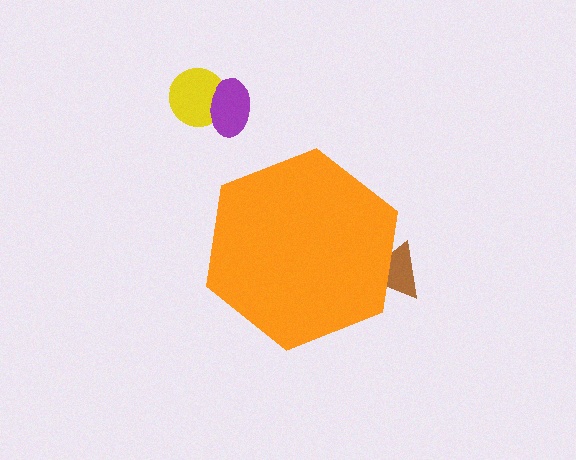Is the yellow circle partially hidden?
No, the yellow circle is fully visible.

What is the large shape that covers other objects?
An orange hexagon.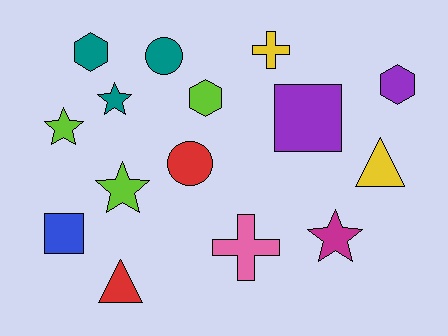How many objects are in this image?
There are 15 objects.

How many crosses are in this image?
There are 2 crosses.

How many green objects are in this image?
There are no green objects.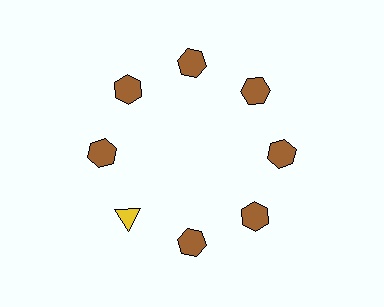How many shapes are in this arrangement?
There are 8 shapes arranged in a ring pattern.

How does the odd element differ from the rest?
It differs in both color (yellow instead of brown) and shape (triangle instead of hexagon).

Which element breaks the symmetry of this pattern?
The yellow triangle at roughly the 8 o'clock position breaks the symmetry. All other shapes are brown hexagons.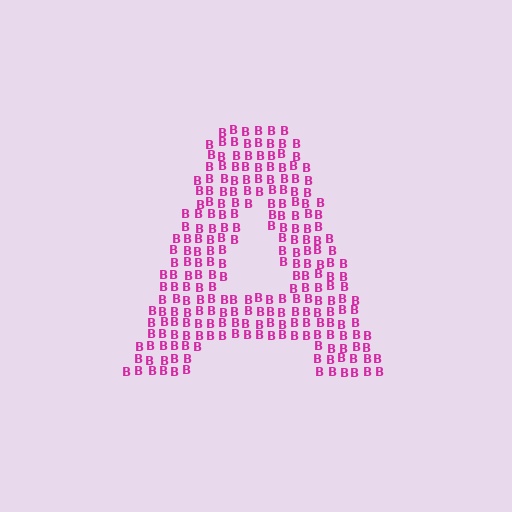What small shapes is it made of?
It is made of small letter B's.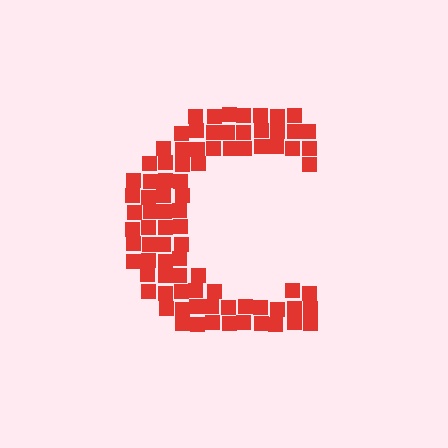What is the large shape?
The large shape is the letter C.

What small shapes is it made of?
It is made of small squares.